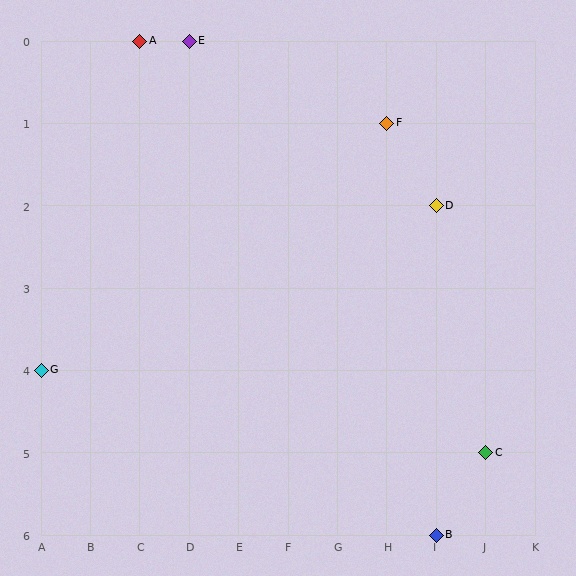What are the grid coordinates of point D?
Point D is at grid coordinates (I, 2).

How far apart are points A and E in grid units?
Points A and E are 1 column apart.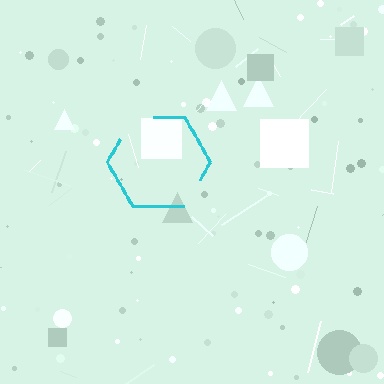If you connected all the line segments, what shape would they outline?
They would outline a hexagon.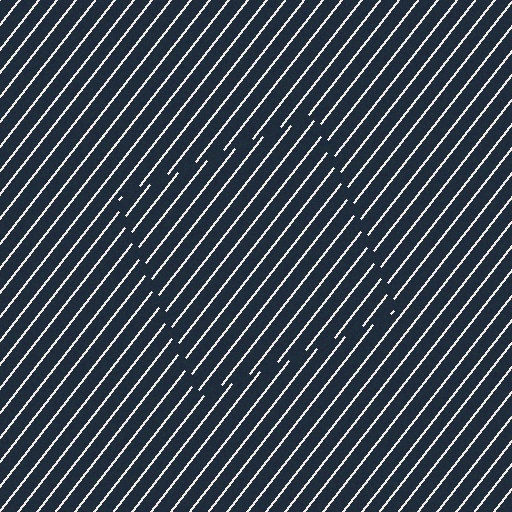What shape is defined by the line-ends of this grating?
An illusory square. The interior of the shape contains the same grating, shifted by half a period — the contour is defined by the phase discontinuity where line-ends from the inner and outer gratings abut.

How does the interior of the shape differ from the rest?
The interior of the shape contains the same grating, shifted by half a period — the contour is defined by the phase discontinuity where line-ends from the inner and outer gratings abut.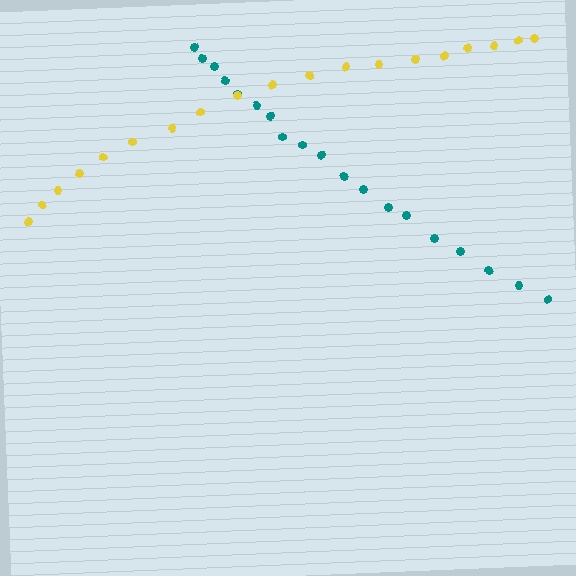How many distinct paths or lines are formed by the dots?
There are 2 distinct paths.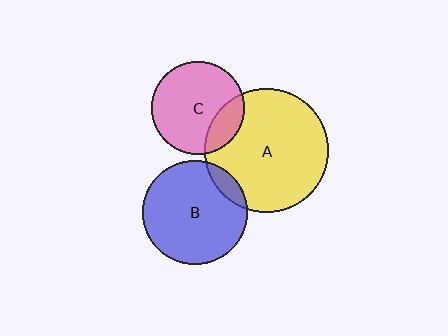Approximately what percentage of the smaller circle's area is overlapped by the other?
Approximately 20%.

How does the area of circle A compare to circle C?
Approximately 1.8 times.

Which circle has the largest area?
Circle A (yellow).